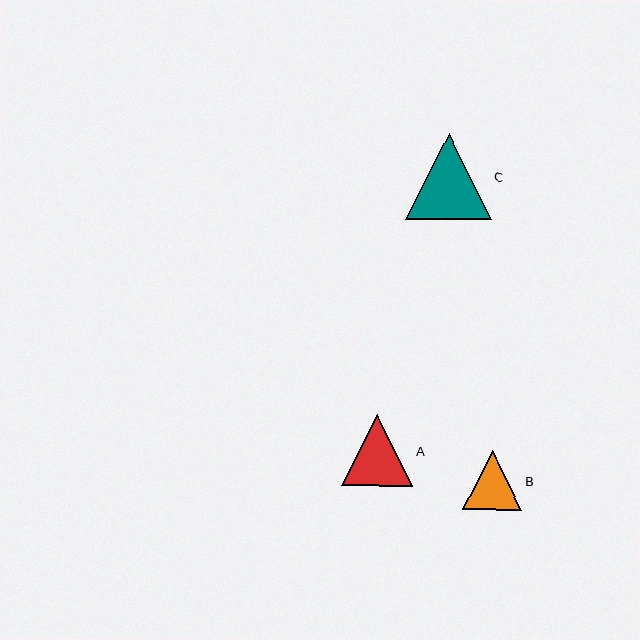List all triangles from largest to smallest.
From largest to smallest: C, A, B.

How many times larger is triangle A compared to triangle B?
Triangle A is approximately 1.2 times the size of triangle B.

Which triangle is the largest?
Triangle C is the largest with a size of approximately 86 pixels.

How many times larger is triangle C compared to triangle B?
Triangle C is approximately 1.5 times the size of triangle B.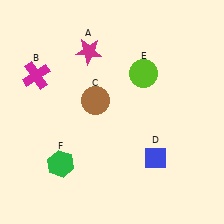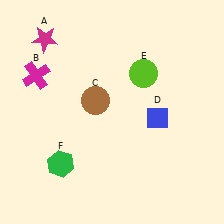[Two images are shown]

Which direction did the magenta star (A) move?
The magenta star (A) moved left.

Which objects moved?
The objects that moved are: the magenta star (A), the blue diamond (D).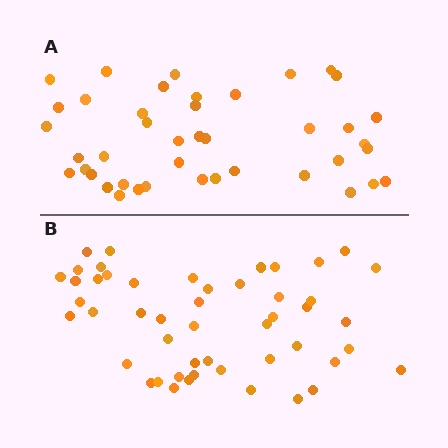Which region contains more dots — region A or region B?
Region B (the bottom region) has more dots.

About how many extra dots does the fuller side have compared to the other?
Region B has roughly 8 or so more dots than region A.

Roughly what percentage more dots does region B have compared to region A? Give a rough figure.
About 15% more.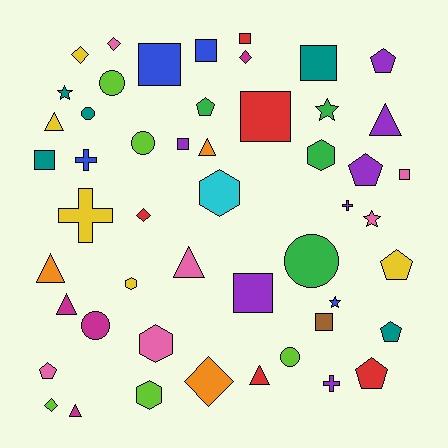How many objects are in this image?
There are 50 objects.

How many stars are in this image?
There are 4 stars.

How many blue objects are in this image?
There are 4 blue objects.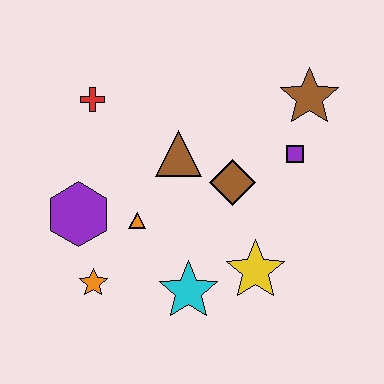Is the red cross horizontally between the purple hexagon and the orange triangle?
Yes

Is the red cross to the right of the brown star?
No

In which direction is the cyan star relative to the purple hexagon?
The cyan star is to the right of the purple hexagon.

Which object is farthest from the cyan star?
The brown star is farthest from the cyan star.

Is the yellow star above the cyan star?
Yes